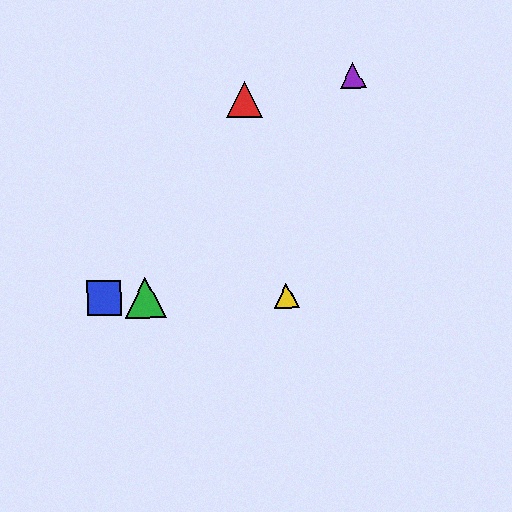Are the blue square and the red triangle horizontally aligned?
No, the blue square is at y≈298 and the red triangle is at y≈100.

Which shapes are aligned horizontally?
The blue square, the green triangle, the yellow triangle are aligned horizontally.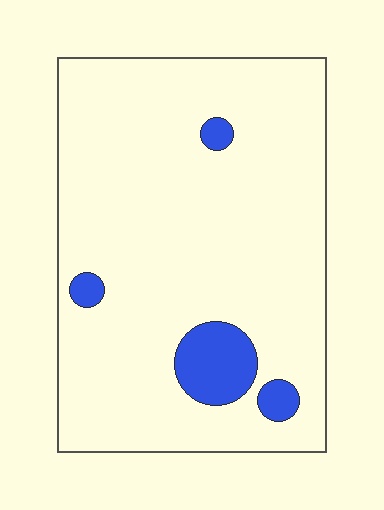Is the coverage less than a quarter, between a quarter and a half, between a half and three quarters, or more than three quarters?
Less than a quarter.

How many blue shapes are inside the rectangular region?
4.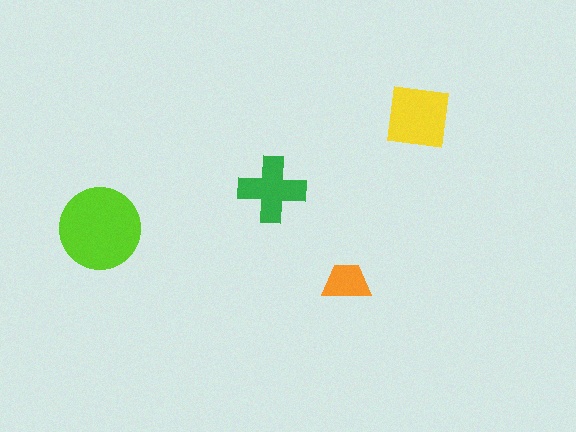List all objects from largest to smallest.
The lime circle, the yellow square, the green cross, the orange trapezoid.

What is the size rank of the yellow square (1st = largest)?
2nd.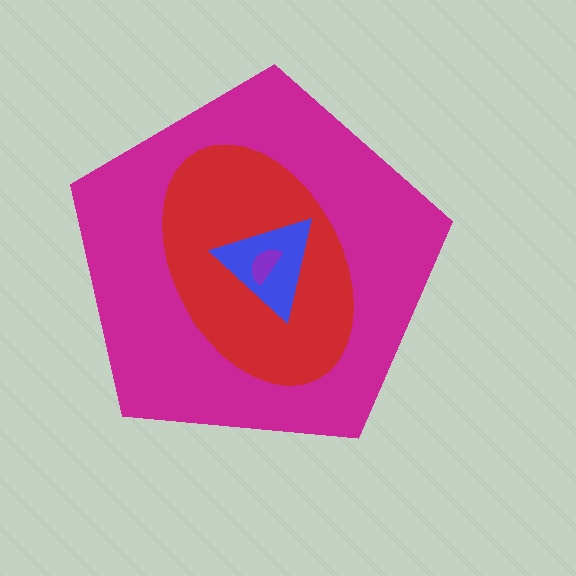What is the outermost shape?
The magenta pentagon.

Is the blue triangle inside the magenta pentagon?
Yes.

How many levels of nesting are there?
4.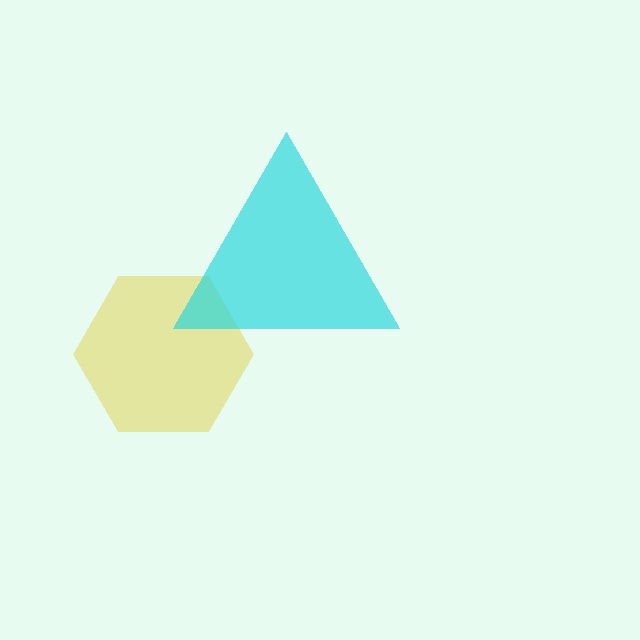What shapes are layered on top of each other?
The layered shapes are: a yellow hexagon, a cyan triangle.